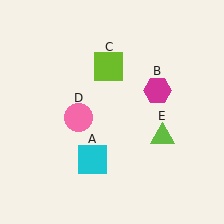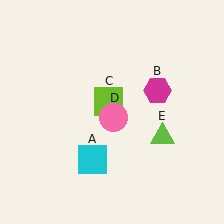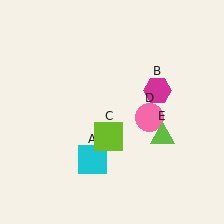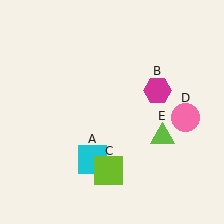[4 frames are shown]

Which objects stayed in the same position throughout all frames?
Cyan square (object A) and magenta hexagon (object B) and lime triangle (object E) remained stationary.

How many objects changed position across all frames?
2 objects changed position: lime square (object C), pink circle (object D).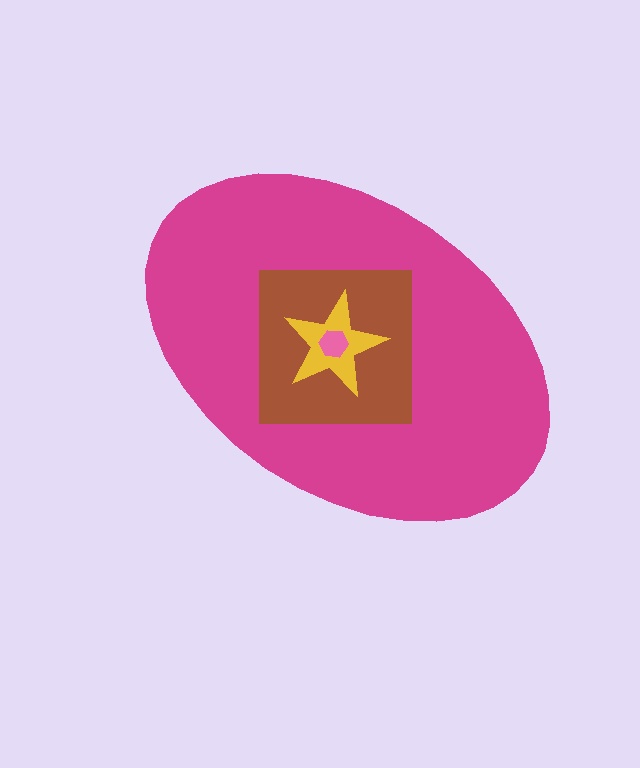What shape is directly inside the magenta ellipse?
The brown square.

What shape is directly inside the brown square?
The yellow star.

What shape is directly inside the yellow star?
The pink hexagon.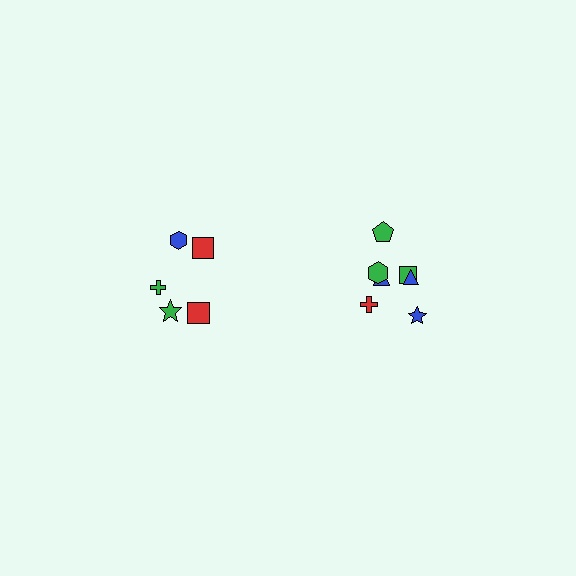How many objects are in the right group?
There are 7 objects.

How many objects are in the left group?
There are 5 objects.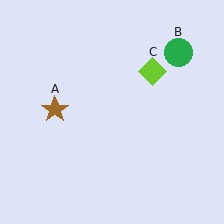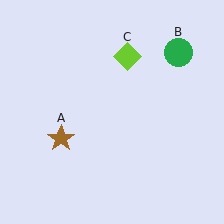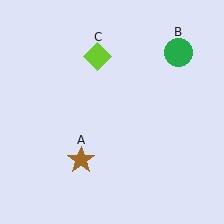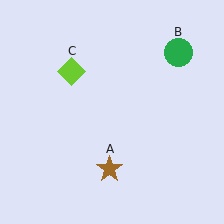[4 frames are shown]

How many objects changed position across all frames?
2 objects changed position: brown star (object A), lime diamond (object C).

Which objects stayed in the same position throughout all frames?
Green circle (object B) remained stationary.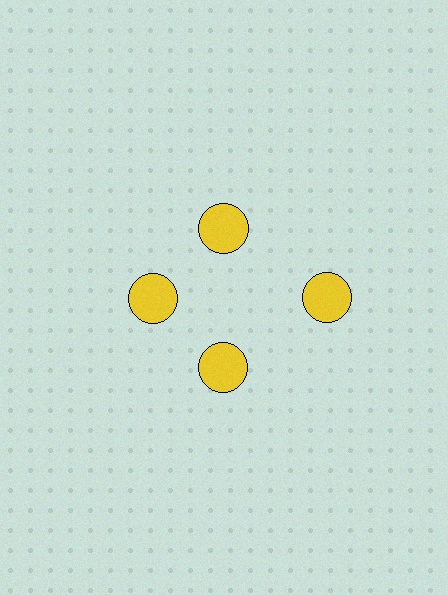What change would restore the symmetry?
The symmetry would be restored by moving it inward, back onto the ring so that all 4 circles sit at equal angles and equal distance from the center.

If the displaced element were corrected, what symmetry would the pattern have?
It would have 4-fold rotational symmetry — the pattern would map onto itself every 90 degrees.